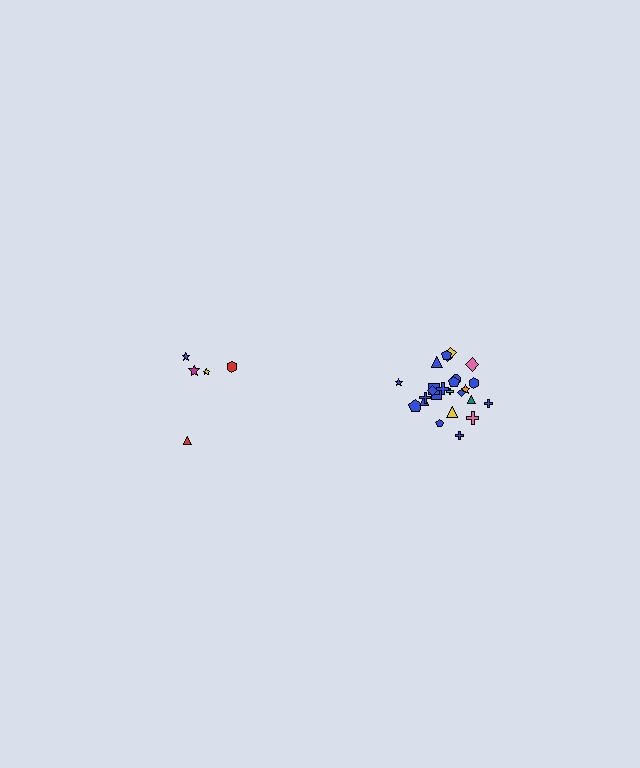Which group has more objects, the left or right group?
The right group.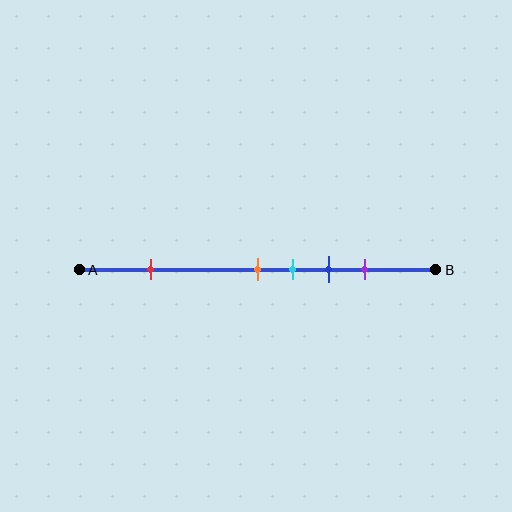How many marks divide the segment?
There are 5 marks dividing the segment.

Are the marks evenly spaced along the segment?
No, the marks are not evenly spaced.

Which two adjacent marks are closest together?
The orange and cyan marks are the closest adjacent pair.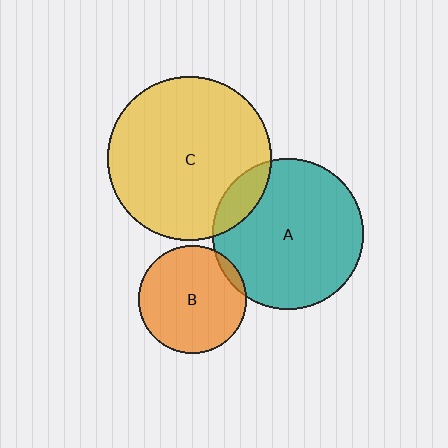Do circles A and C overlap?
Yes.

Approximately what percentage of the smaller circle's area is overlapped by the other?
Approximately 15%.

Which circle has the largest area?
Circle C (yellow).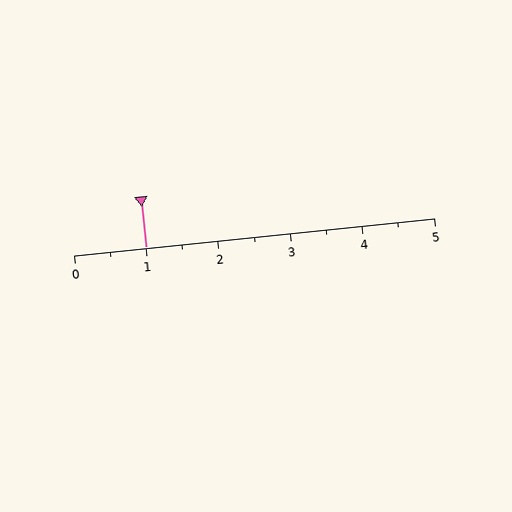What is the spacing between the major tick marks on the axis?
The major ticks are spaced 1 apart.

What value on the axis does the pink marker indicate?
The marker indicates approximately 1.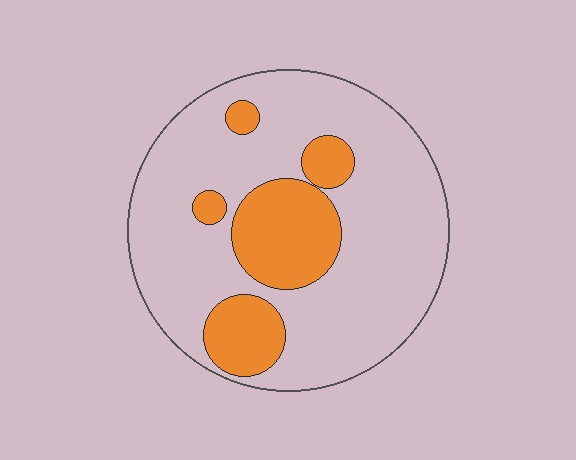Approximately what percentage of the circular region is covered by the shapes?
Approximately 25%.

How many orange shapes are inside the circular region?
5.